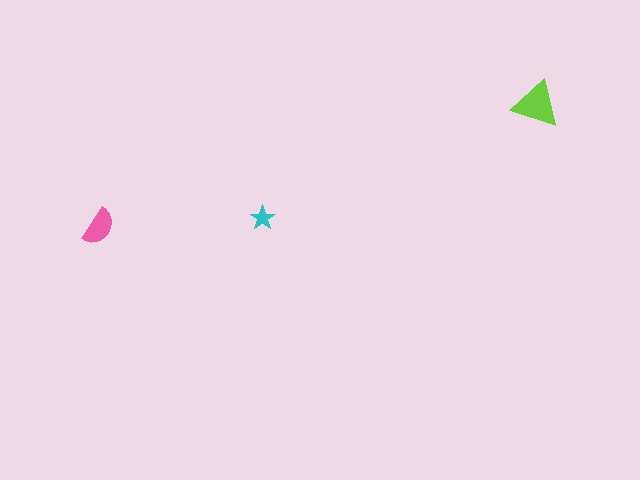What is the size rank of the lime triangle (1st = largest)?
1st.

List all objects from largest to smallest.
The lime triangle, the pink semicircle, the cyan star.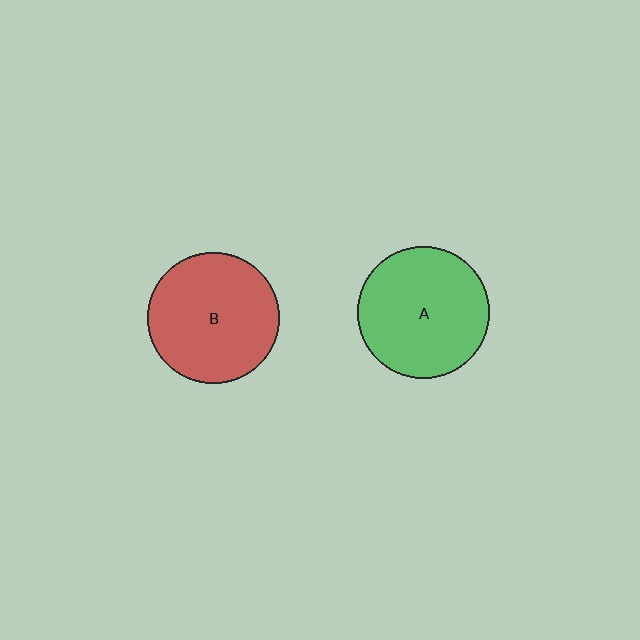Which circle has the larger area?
Circle A (green).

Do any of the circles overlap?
No, none of the circles overlap.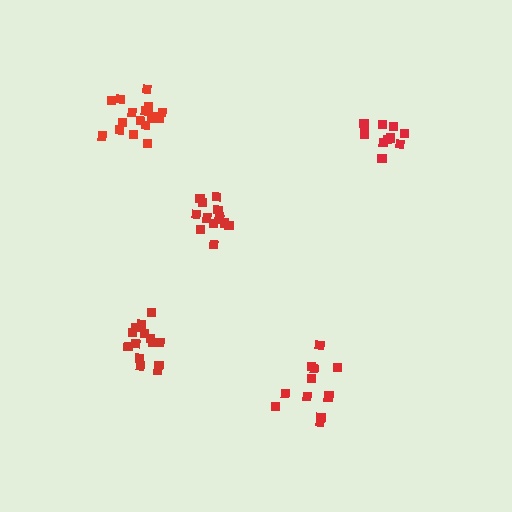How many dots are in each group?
Group 1: 14 dots, Group 2: 12 dots, Group 3: 17 dots, Group 4: 11 dots, Group 5: 13 dots (67 total).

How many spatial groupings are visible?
There are 5 spatial groupings.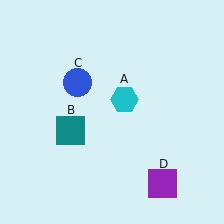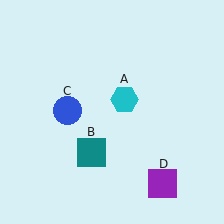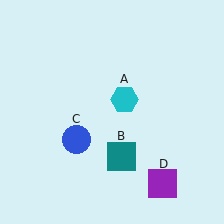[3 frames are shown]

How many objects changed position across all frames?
2 objects changed position: teal square (object B), blue circle (object C).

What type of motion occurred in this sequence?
The teal square (object B), blue circle (object C) rotated counterclockwise around the center of the scene.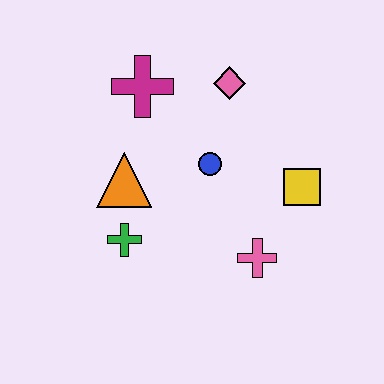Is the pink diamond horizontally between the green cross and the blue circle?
No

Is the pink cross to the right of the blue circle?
Yes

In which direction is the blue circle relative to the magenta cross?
The blue circle is below the magenta cross.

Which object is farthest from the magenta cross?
The pink cross is farthest from the magenta cross.